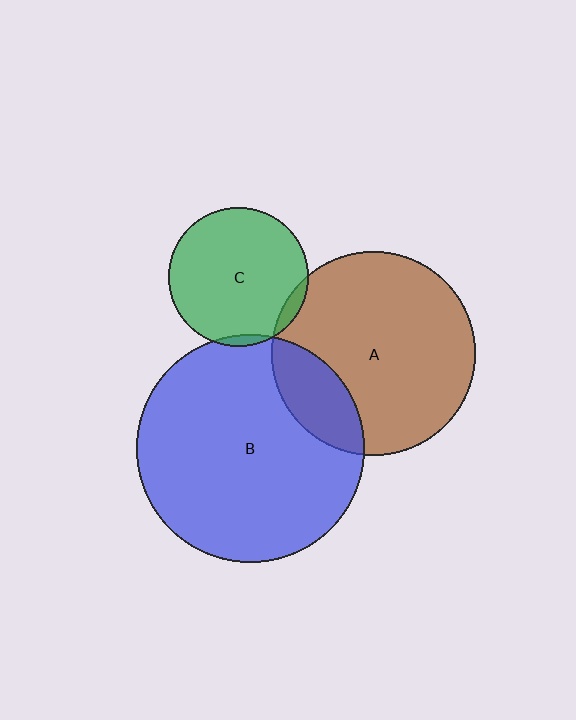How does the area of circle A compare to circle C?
Approximately 2.2 times.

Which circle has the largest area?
Circle B (blue).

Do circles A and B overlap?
Yes.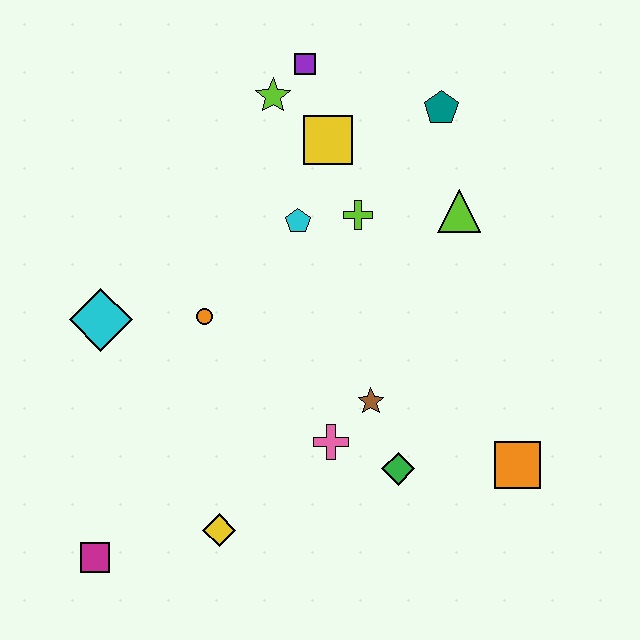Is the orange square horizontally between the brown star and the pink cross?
No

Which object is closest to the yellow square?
The lime star is closest to the yellow square.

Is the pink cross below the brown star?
Yes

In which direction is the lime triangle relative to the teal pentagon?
The lime triangle is below the teal pentagon.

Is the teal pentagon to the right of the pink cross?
Yes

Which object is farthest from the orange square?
The purple square is farthest from the orange square.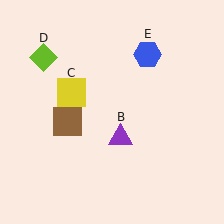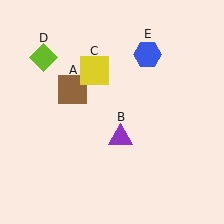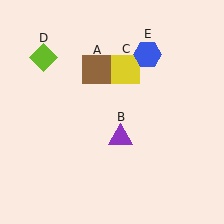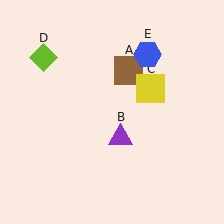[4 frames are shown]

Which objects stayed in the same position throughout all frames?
Purple triangle (object B) and lime diamond (object D) and blue hexagon (object E) remained stationary.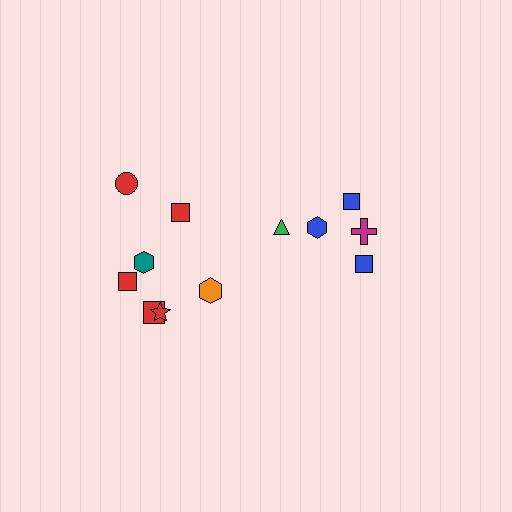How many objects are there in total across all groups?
There are 12 objects.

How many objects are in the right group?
There are 5 objects.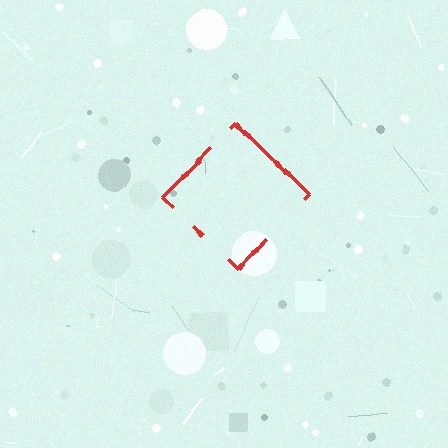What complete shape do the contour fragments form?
The contour fragments form a diamond.